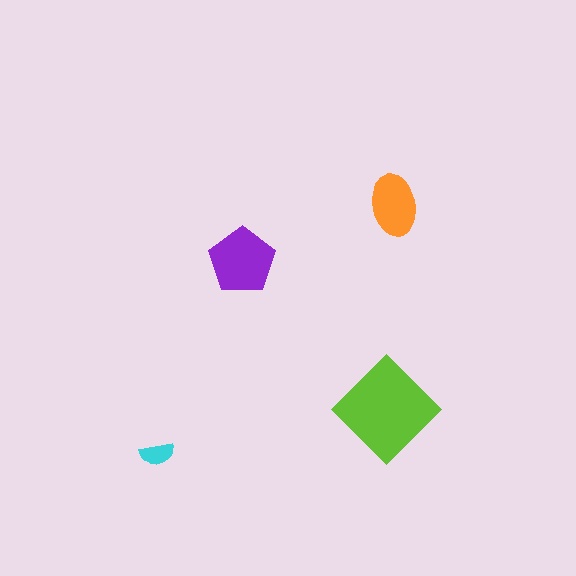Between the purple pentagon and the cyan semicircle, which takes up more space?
The purple pentagon.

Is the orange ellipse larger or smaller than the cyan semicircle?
Larger.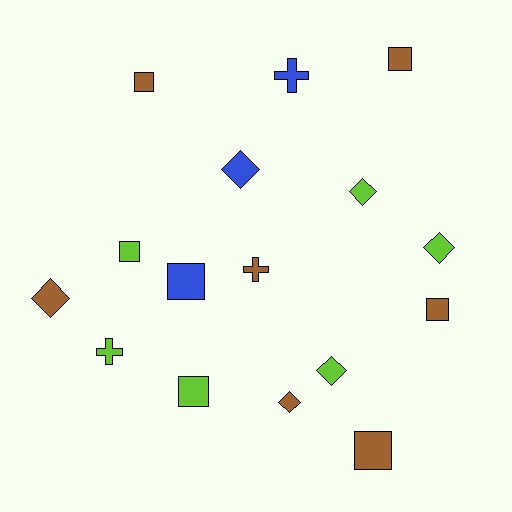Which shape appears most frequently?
Square, with 7 objects.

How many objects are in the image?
There are 16 objects.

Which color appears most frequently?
Brown, with 7 objects.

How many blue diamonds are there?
There is 1 blue diamond.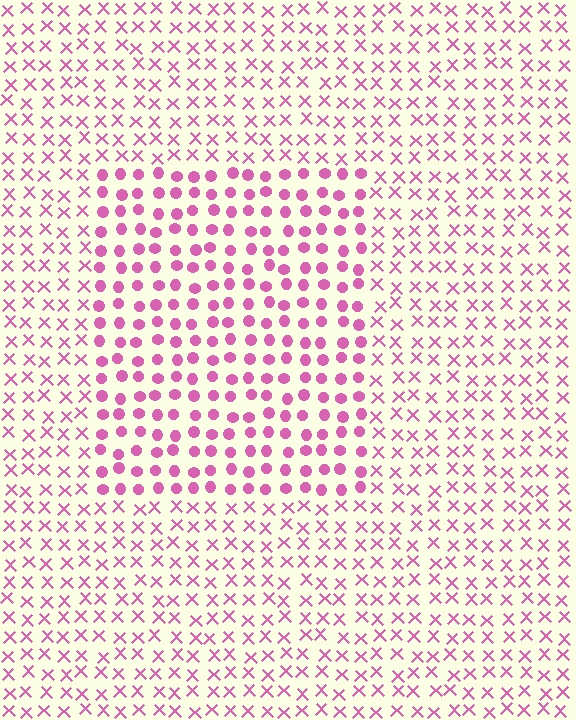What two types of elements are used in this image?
The image uses circles inside the rectangle region and X marks outside it.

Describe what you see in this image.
The image is filled with small pink elements arranged in a uniform grid. A rectangle-shaped region contains circles, while the surrounding area contains X marks. The boundary is defined purely by the change in element shape.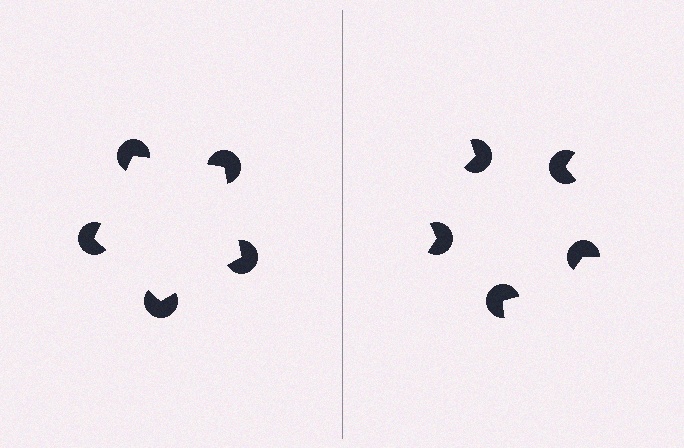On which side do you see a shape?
An illusory pentagon appears on the left side. On the right side the wedge cuts are rotated, so no coherent shape forms.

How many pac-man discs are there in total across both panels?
10 — 5 on each side.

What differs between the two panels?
The pac-man discs are positioned identically on both sides; only the wedge orientations differ. On the left they align to a pentagon; on the right they are misaligned.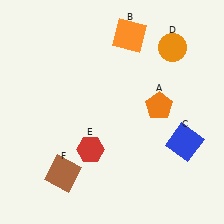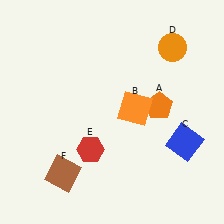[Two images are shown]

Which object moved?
The orange square (B) moved down.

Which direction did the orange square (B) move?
The orange square (B) moved down.